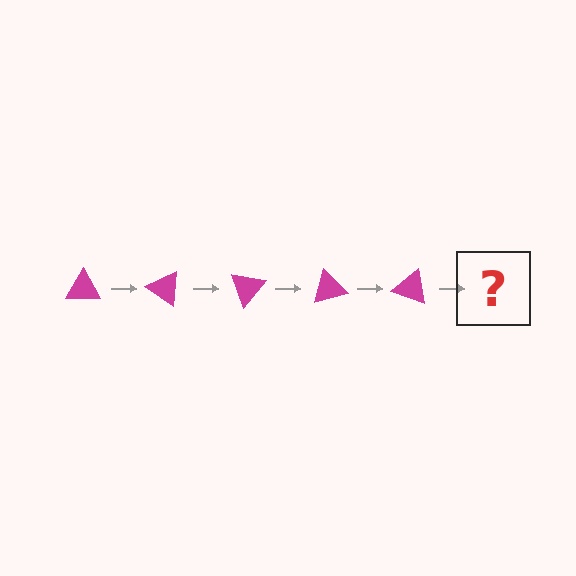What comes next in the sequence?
The next element should be a magenta triangle rotated 175 degrees.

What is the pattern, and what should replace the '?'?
The pattern is that the triangle rotates 35 degrees each step. The '?' should be a magenta triangle rotated 175 degrees.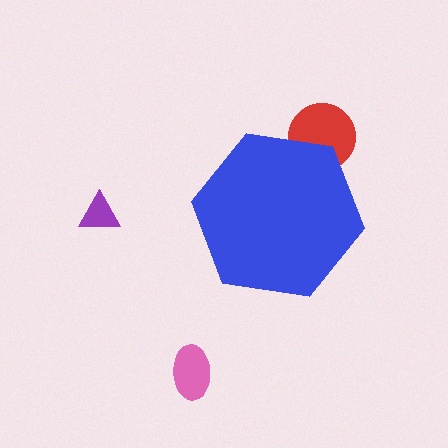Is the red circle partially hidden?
Yes, the red circle is partially hidden behind the blue hexagon.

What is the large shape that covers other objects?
A blue hexagon.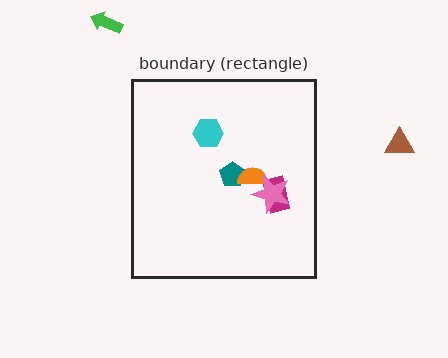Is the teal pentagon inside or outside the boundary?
Inside.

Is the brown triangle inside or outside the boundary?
Outside.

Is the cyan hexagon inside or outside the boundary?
Inside.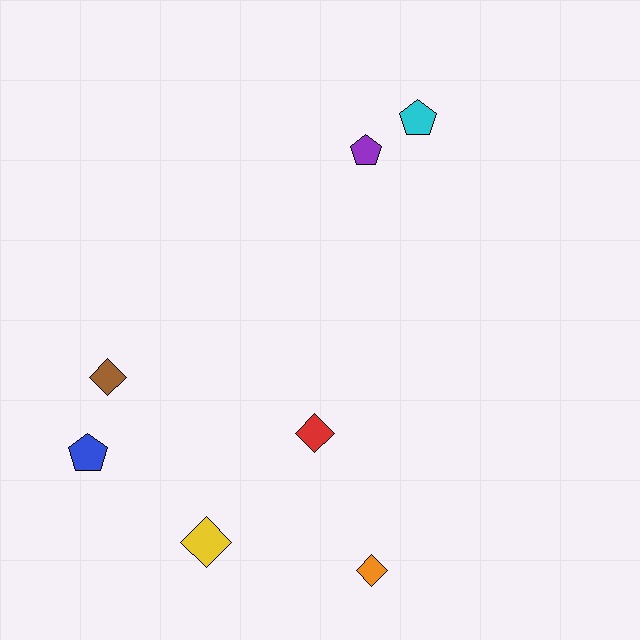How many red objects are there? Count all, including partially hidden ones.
There is 1 red object.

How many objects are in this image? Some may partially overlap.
There are 7 objects.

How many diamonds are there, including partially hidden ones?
There are 4 diamonds.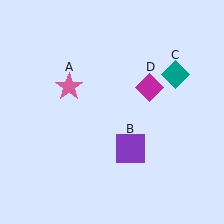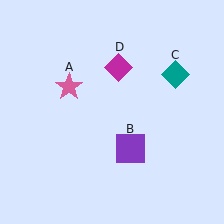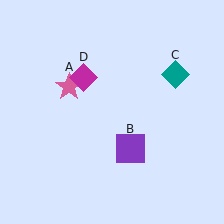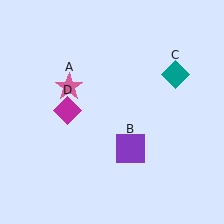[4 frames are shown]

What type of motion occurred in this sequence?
The magenta diamond (object D) rotated counterclockwise around the center of the scene.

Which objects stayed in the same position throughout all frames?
Pink star (object A) and purple square (object B) and teal diamond (object C) remained stationary.